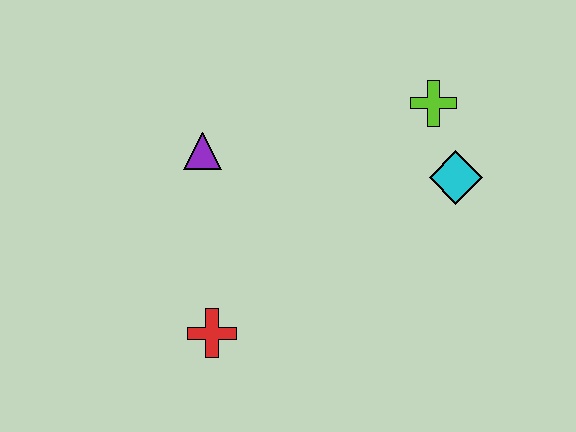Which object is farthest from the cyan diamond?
The red cross is farthest from the cyan diamond.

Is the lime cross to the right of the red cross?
Yes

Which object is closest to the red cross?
The purple triangle is closest to the red cross.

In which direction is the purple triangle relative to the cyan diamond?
The purple triangle is to the left of the cyan diamond.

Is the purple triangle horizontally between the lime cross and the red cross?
No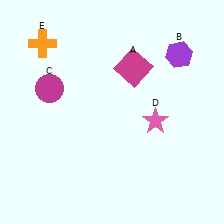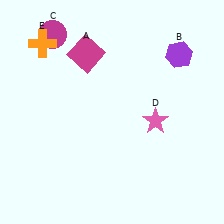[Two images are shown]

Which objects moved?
The objects that moved are: the magenta square (A), the magenta circle (C).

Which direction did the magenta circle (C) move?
The magenta circle (C) moved up.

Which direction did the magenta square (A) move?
The magenta square (A) moved left.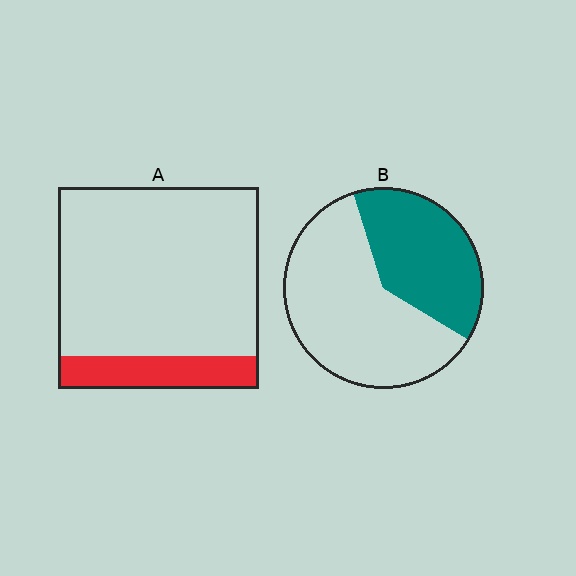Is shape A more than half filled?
No.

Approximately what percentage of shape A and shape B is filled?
A is approximately 15% and B is approximately 40%.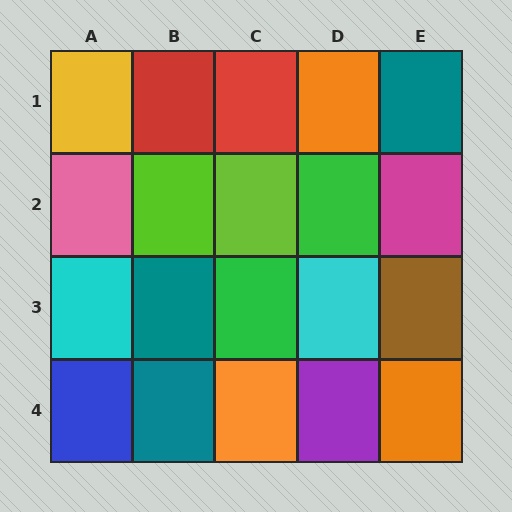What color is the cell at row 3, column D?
Cyan.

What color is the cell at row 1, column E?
Teal.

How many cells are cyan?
2 cells are cyan.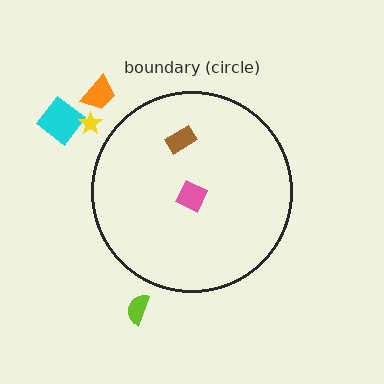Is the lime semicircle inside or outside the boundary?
Outside.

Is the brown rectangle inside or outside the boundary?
Inside.